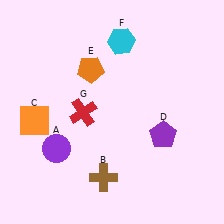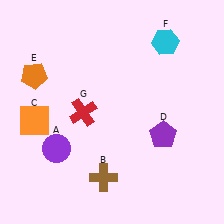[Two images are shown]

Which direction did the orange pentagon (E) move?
The orange pentagon (E) moved left.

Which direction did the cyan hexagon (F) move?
The cyan hexagon (F) moved right.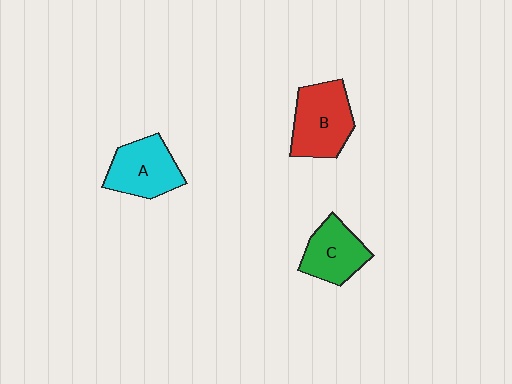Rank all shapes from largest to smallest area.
From largest to smallest: B (red), A (cyan), C (green).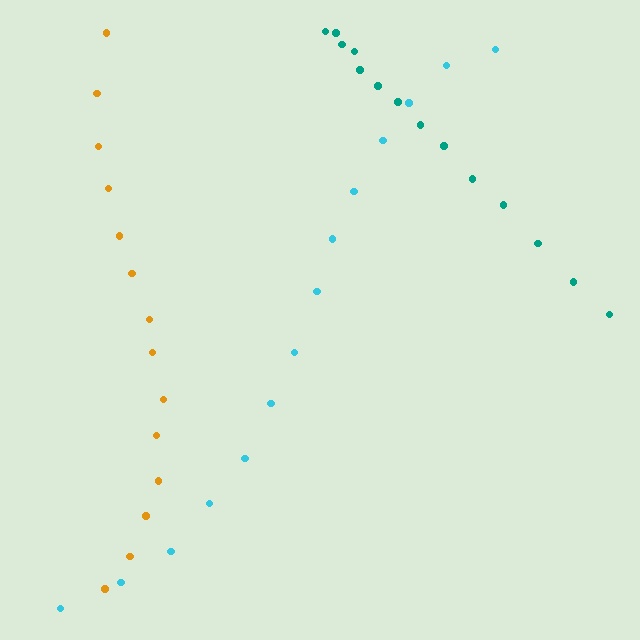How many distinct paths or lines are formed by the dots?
There are 3 distinct paths.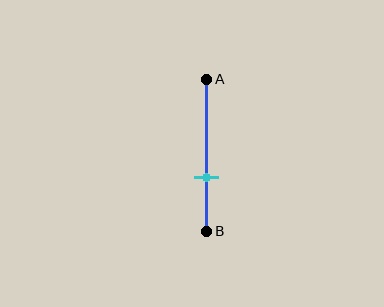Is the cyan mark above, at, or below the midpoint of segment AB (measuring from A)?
The cyan mark is below the midpoint of segment AB.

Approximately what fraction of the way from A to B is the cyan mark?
The cyan mark is approximately 65% of the way from A to B.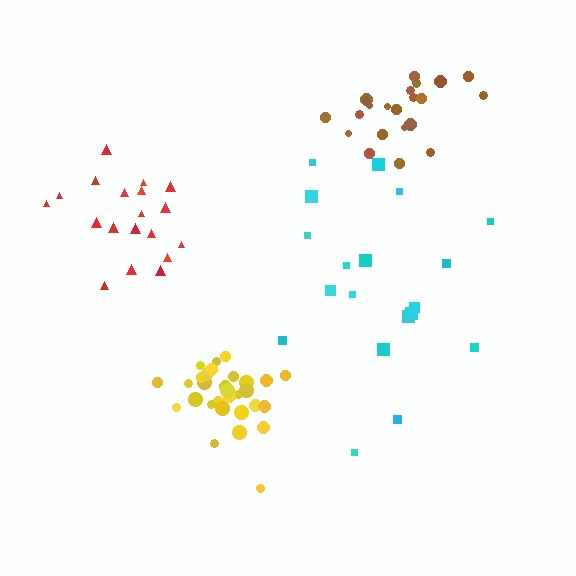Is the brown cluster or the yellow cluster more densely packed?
Yellow.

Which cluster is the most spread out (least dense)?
Cyan.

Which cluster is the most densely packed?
Yellow.